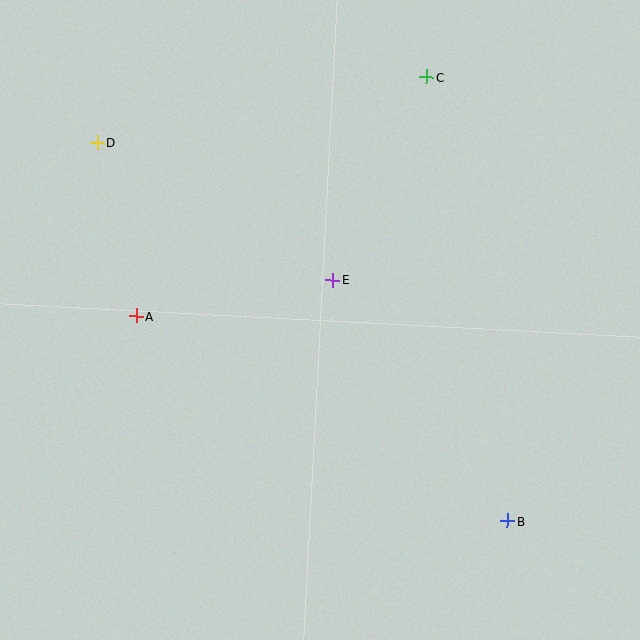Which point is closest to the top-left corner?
Point D is closest to the top-left corner.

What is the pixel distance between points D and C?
The distance between D and C is 336 pixels.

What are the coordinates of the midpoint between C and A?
The midpoint between C and A is at (281, 197).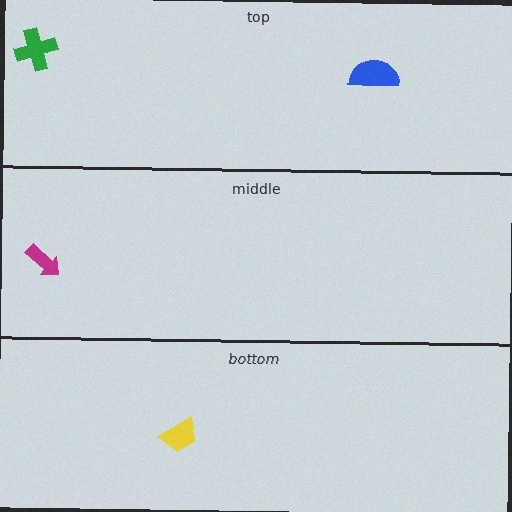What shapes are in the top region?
The green cross, the blue semicircle.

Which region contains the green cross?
The top region.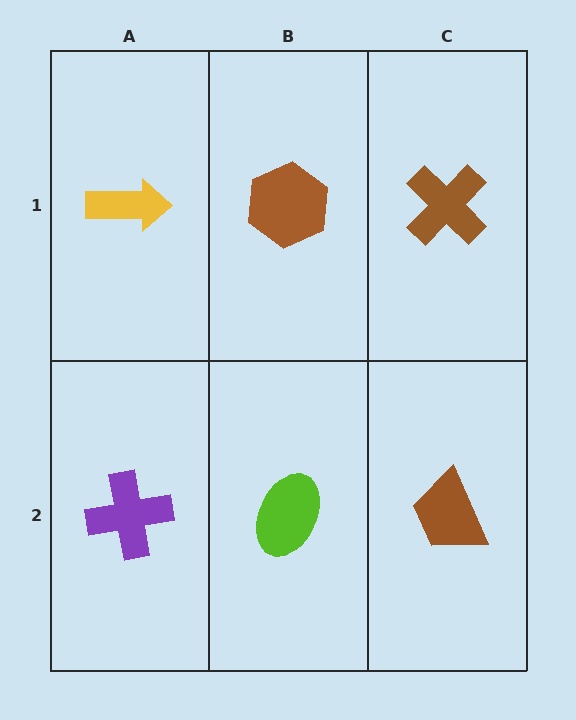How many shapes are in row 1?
3 shapes.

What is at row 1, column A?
A yellow arrow.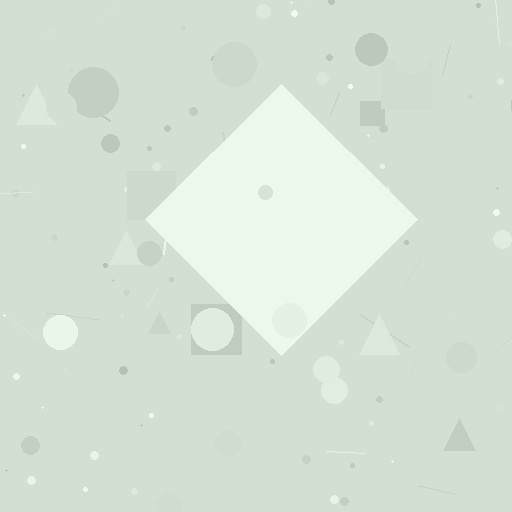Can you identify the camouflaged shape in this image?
The camouflaged shape is a diamond.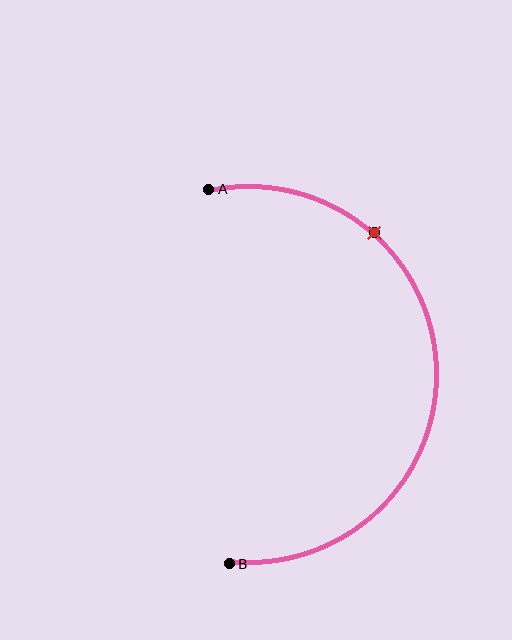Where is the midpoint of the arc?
The arc midpoint is the point on the curve farthest from the straight line joining A and B. It sits to the right of that line.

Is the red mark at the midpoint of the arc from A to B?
No. The red mark lies on the arc but is closer to endpoint A. The arc midpoint would be at the point on the curve equidistant along the arc from both A and B.